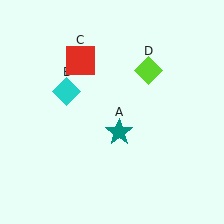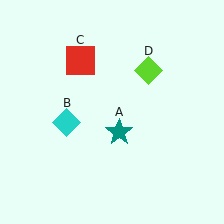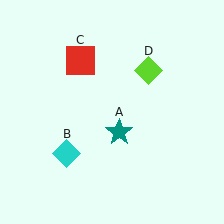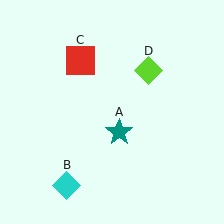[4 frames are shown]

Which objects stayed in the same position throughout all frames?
Teal star (object A) and red square (object C) and lime diamond (object D) remained stationary.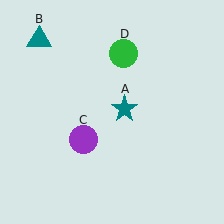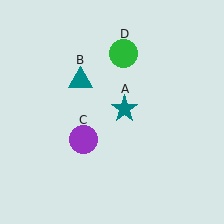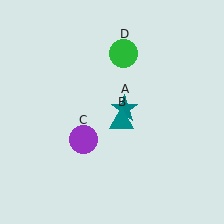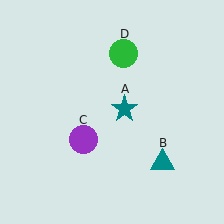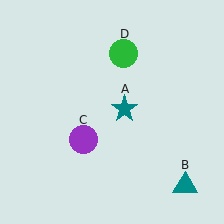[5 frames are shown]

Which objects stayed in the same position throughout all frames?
Teal star (object A) and purple circle (object C) and green circle (object D) remained stationary.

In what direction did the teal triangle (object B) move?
The teal triangle (object B) moved down and to the right.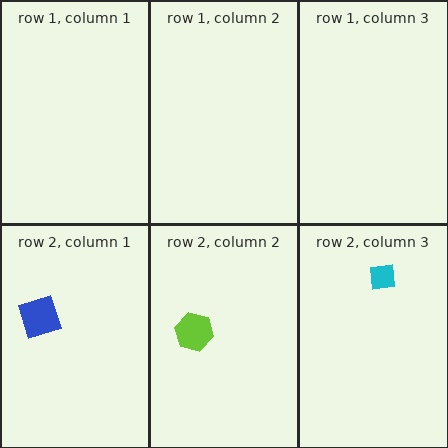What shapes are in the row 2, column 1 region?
The blue square.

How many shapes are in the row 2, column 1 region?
1.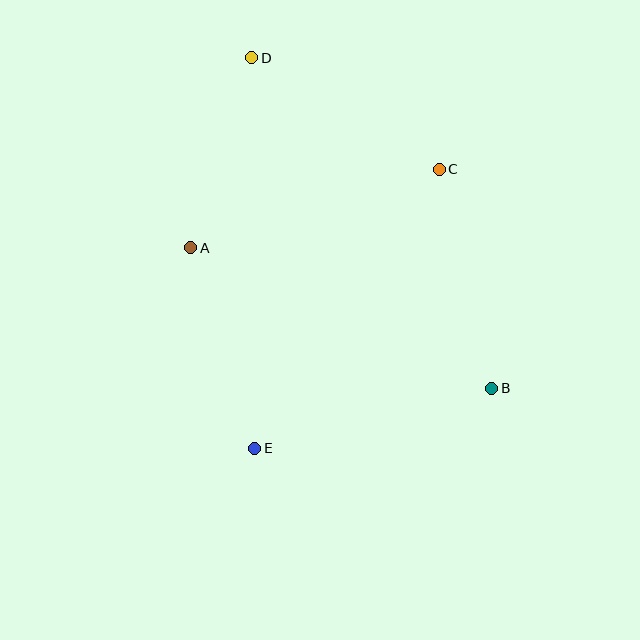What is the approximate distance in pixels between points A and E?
The distance between A and E is approximately 210 pixels.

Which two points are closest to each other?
Points A and D are closest to each other.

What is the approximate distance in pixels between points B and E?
The distance between B and E is approximately 244 pixels.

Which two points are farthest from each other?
Points B and D are farthest from each other.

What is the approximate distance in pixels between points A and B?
The distance between A and B is approximately 332 pixels.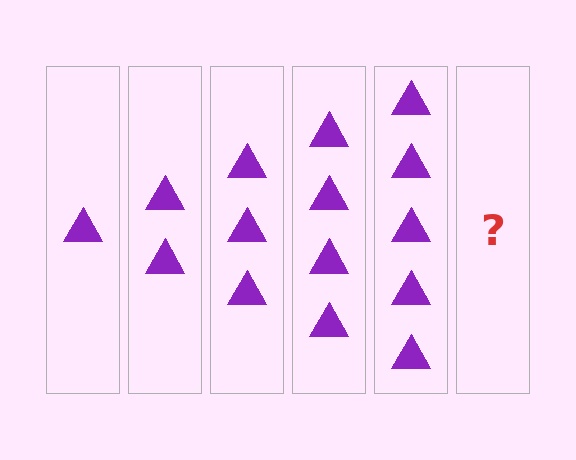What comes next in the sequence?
The next element should be 6 triangles.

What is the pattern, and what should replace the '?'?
The pattern is that each step adds one more triangle. The '?' should be 6 triangles.